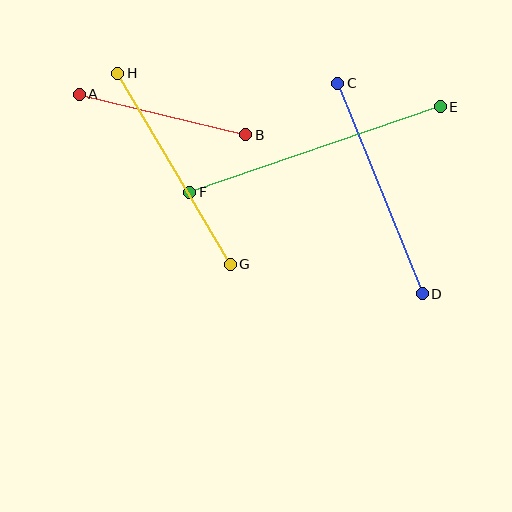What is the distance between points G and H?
The distance is approximately 222 pixels.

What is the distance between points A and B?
The distance is approximately 171 pixels.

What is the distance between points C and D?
The distance is approximately 227 pixels.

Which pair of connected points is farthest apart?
Points E and F are farthest apart.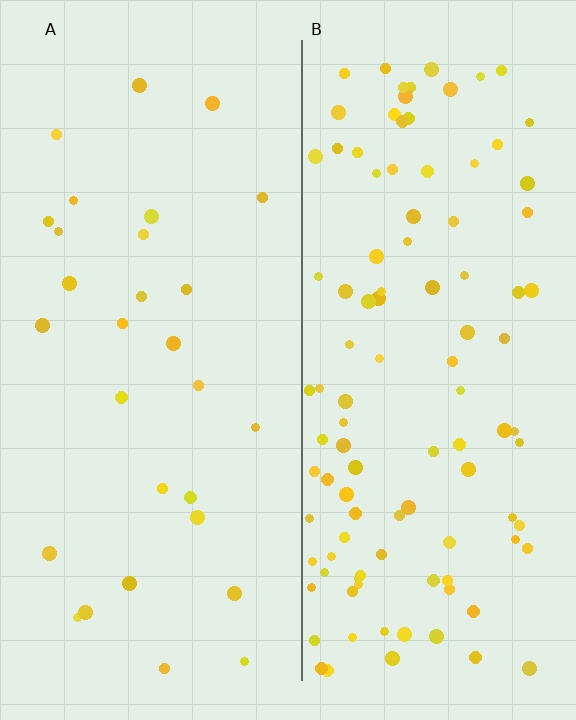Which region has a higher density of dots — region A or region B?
B (the right).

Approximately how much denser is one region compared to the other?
Approximately 3.7× — region B over region A.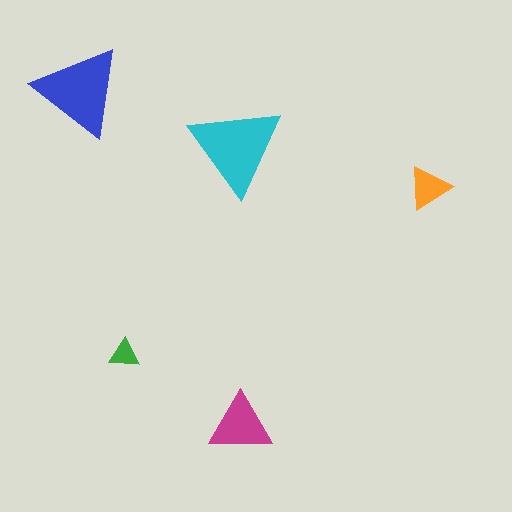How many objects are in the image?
There are 5 objects in the image.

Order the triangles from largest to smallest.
the cyan one, the blue one, the magenta one, the orange one, the green one.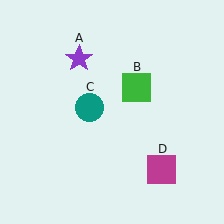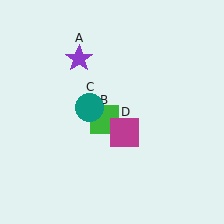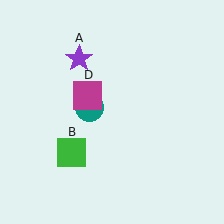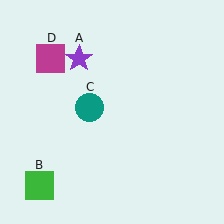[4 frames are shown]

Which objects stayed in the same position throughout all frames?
Purple star (object A) and teal circle (object C) remained stationary.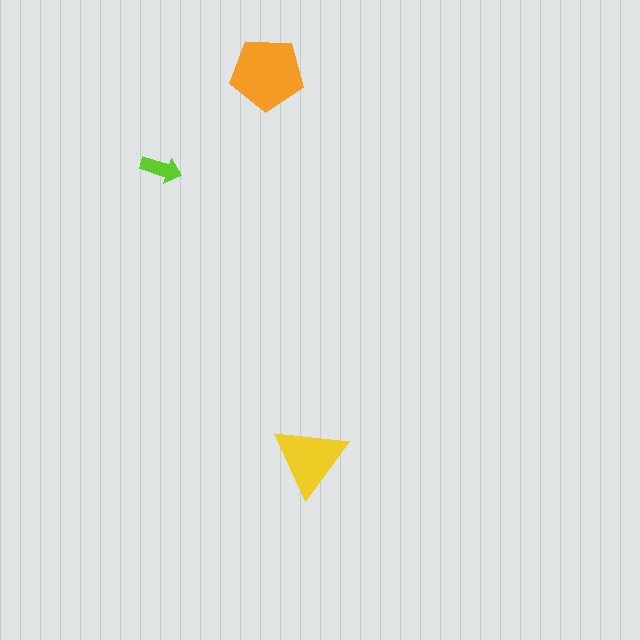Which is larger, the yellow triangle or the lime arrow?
The yellow triangle.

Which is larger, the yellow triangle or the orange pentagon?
The orange pentagon.